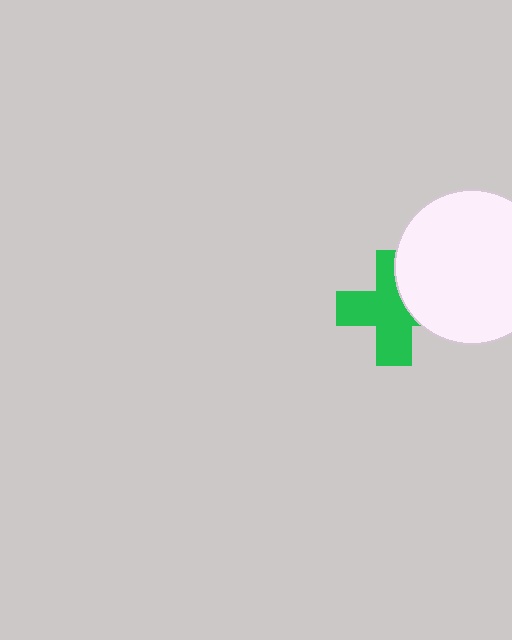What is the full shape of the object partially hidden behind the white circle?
The partially hidden object is a green cross.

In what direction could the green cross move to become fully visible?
The green cross could move left. That would shift it out from behind the white circle entirely.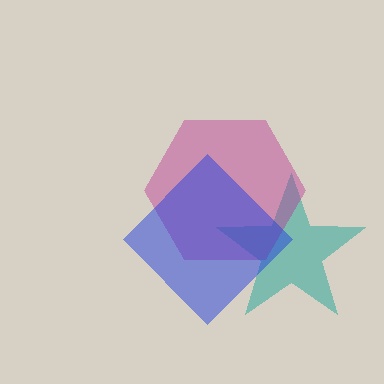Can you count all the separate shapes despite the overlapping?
Yes, there are 3 separate shapes.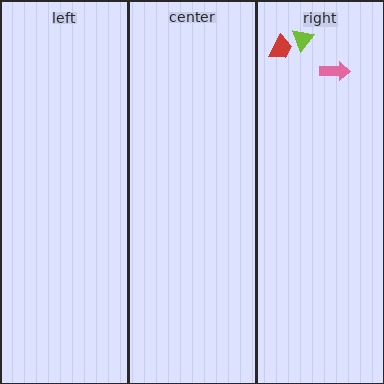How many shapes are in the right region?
3.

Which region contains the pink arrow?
The right region.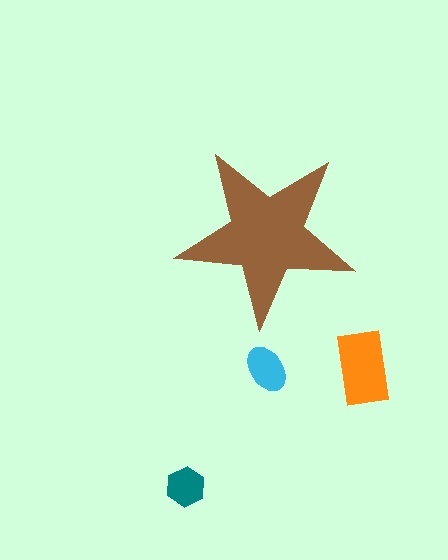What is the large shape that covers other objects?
A brown star.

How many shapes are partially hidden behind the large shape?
0 shapes are partially hidden.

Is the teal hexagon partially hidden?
No, the teal hexagon is fully visible.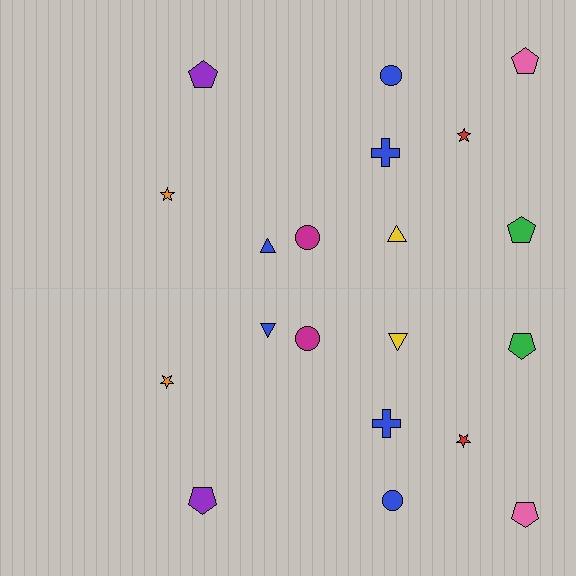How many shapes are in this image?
There are 20 shapes in this image.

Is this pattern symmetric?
Yes, this pattern has bilateral (reflection) symmetry.